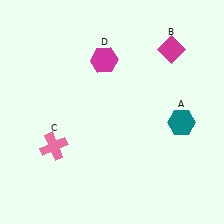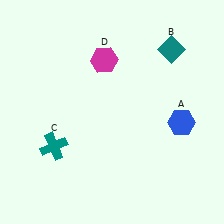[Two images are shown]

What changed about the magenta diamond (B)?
In Image 1, B is magenta. In Image 2, it changed to teal.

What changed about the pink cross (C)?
In Image 1, C is pink. In Image 2, it changed to teal.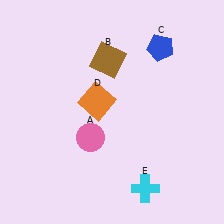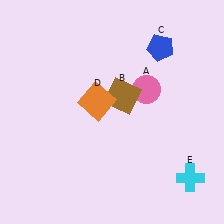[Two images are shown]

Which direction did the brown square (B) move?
The brown square (B) moved down.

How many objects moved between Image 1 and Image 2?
3 objects moved between the two images.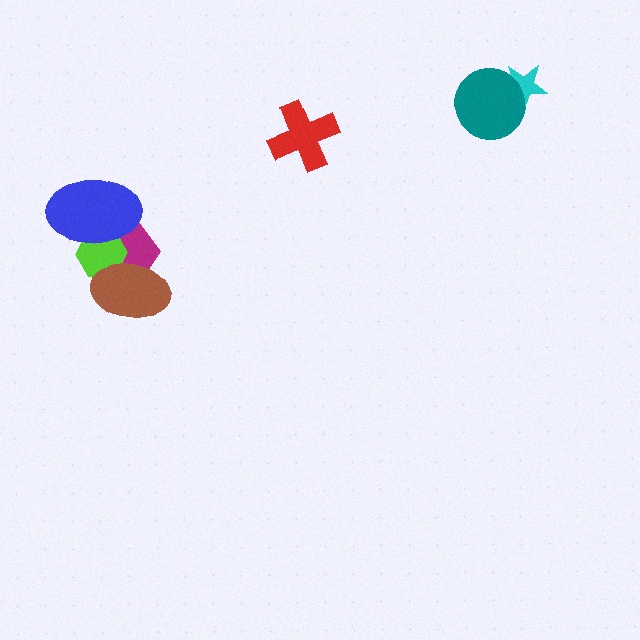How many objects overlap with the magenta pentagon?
3 objects overlap with the magenta pentagon.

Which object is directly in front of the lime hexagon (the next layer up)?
The blue ellipse is directly in front of the lime hexagon.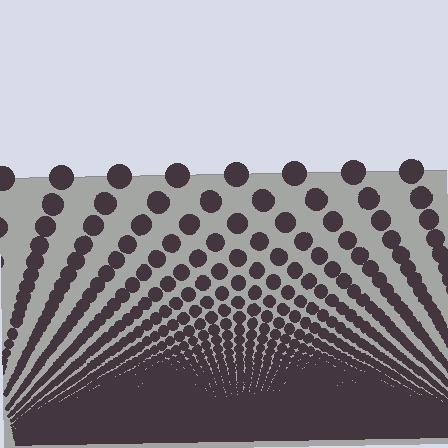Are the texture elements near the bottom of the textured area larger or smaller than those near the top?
Smaller. The gradient is inverted — elements near the bottom are smaller and denser.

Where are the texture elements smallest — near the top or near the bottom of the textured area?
Near the bottom.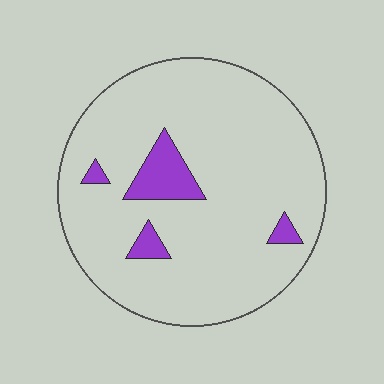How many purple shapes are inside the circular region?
4.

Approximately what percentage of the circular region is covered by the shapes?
Approximately 10%.